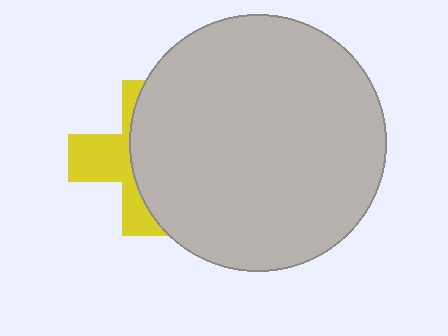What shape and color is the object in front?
The object in front is a light gray circle.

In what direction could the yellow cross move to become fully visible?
The yellow cross could move left. That would shift it out from behind the light gray circle entirely.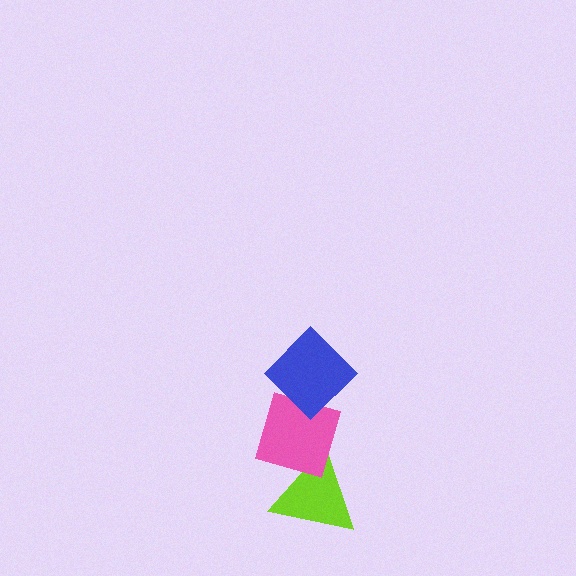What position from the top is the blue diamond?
The blue diamond is 1st from the top.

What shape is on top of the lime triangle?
The pink diamond is on top of the lime triangle.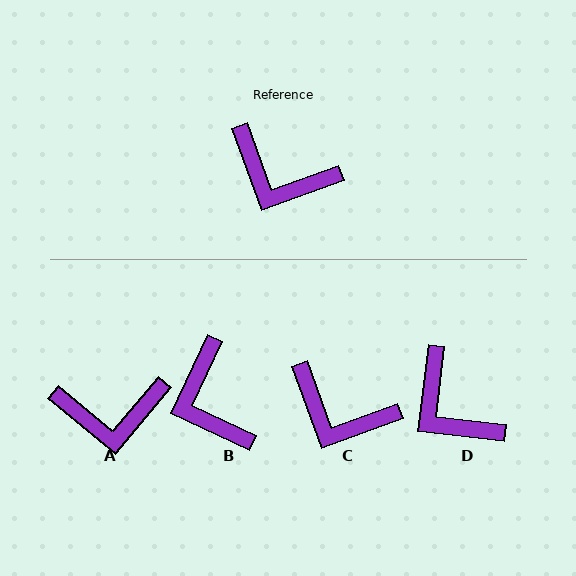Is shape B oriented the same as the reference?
No, it is off by about 45 degrees.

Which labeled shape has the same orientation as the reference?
C.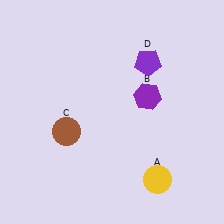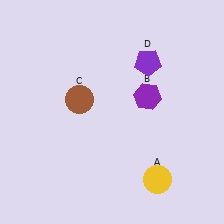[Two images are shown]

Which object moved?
The brown circle (C) moved up.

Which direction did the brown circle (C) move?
The brown circle (C) moved up.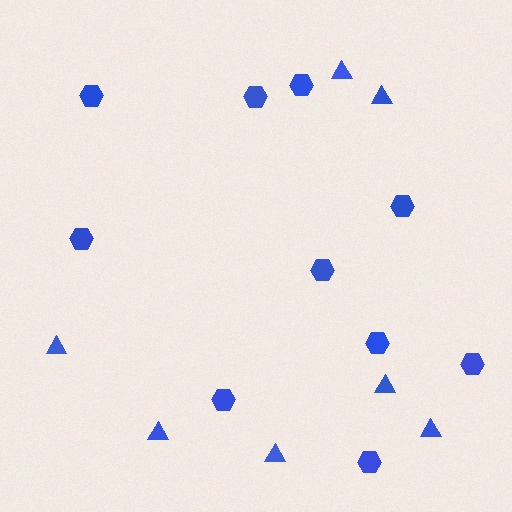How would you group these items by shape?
There are 2 groups: one group of hexagons (10) and one group of triangles (7).